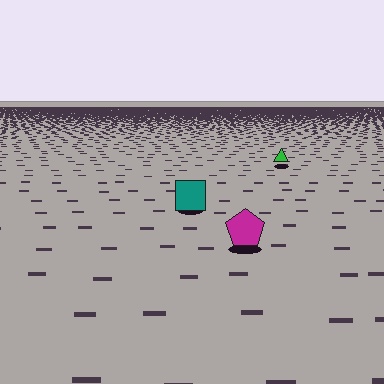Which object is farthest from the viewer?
The green triangle is farthest from the viewer. It appears smaller and the ground texture around it is denser.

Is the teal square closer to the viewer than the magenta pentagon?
No. The magenta pentagon is closer — you can tell from the texture gradient: the ground texture is coarser near it.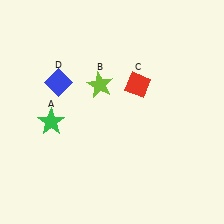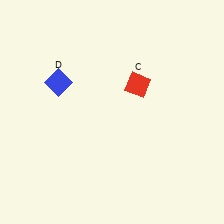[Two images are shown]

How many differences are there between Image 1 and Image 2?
There are 2 differences between the two images.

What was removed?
The green star (A), the lime star (B) were removed in Image 2.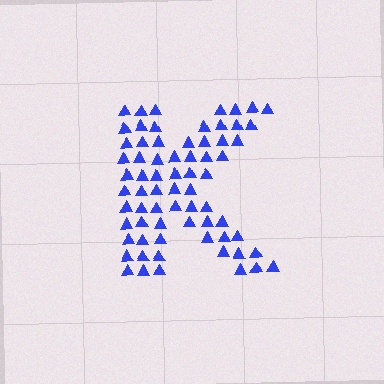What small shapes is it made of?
It is made of small triangles.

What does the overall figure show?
The overall figure shows the letter K.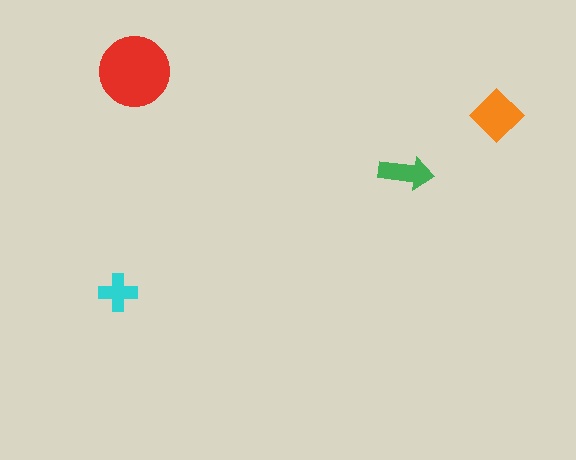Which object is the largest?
The red circle.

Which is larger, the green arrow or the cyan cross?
The green arrow.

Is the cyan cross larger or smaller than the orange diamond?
Smaller.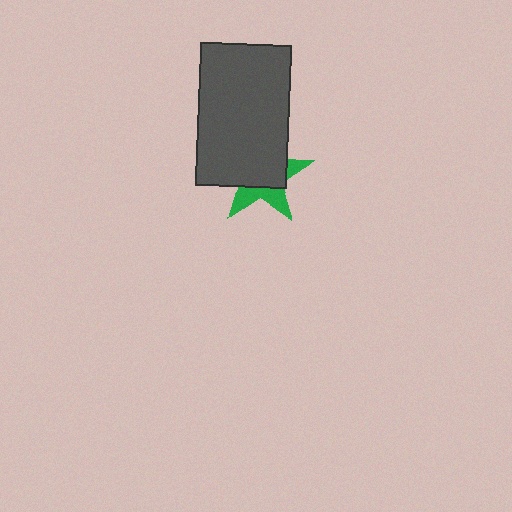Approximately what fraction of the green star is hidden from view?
Roughly 62% of the green star is hidden behind the dark gray rectangle.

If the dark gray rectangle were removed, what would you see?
You would see the complete green star.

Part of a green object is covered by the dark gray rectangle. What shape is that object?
It is a star.